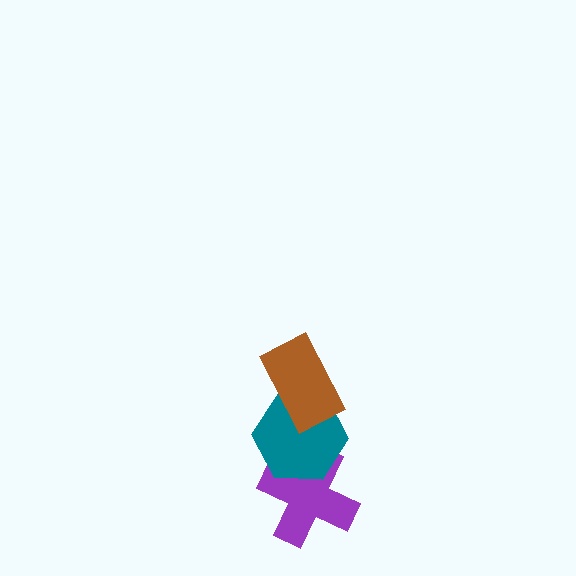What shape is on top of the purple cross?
The teal hexagon is on top of the purple cross.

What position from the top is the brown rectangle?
The brown rectangle is 1st from the top.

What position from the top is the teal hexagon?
The teal hexagon is 2nd from the top.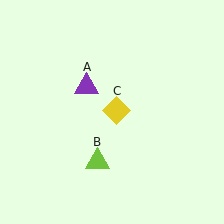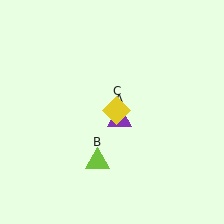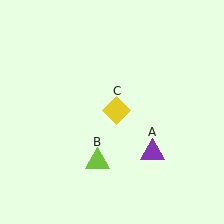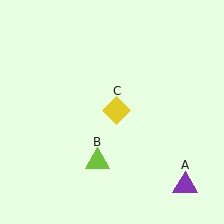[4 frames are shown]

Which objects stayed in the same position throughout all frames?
Lime triangle (object B) and yellow diamond (object C) remained stationary.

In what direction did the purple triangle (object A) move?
The purple triangle (object A) moved down and to the right.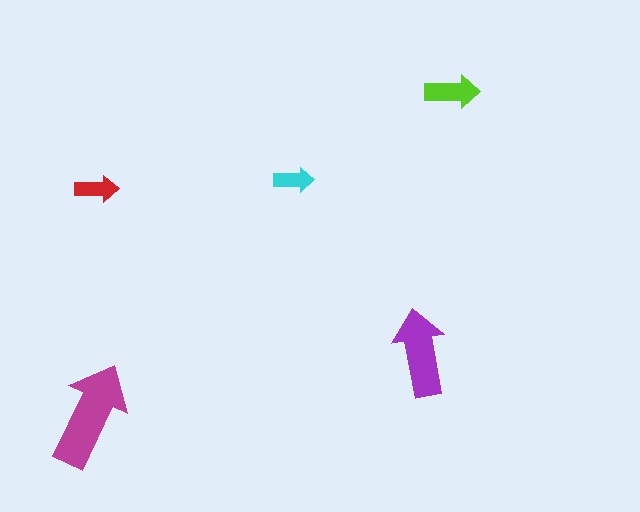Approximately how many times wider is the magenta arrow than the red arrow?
About 2.5 times wider.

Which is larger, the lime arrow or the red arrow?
The lime one.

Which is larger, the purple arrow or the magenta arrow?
The magenta one.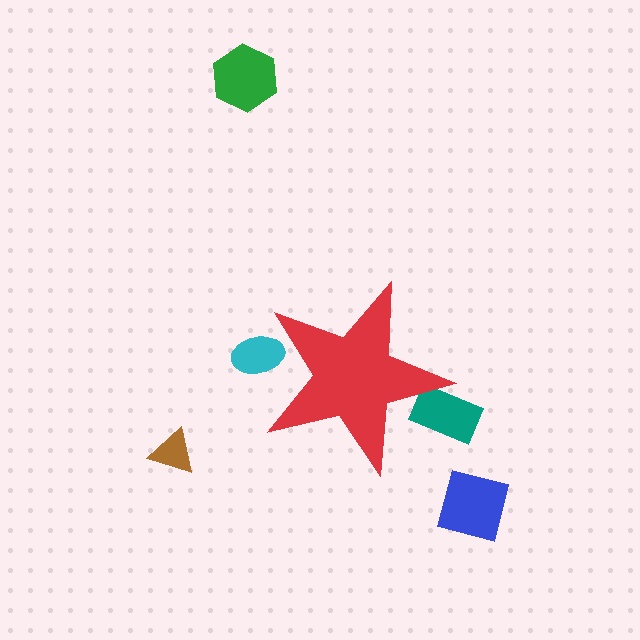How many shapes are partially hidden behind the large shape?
2 shapes are partially hidden.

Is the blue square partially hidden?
No, the blue square is fully visible.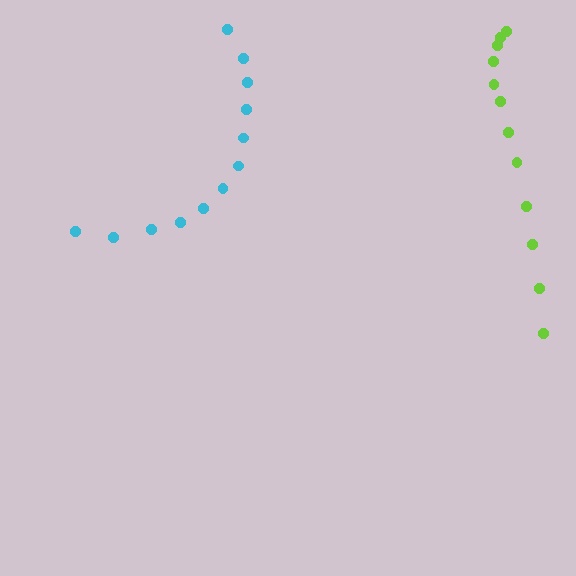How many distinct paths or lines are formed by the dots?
There are 2 distinct paths.